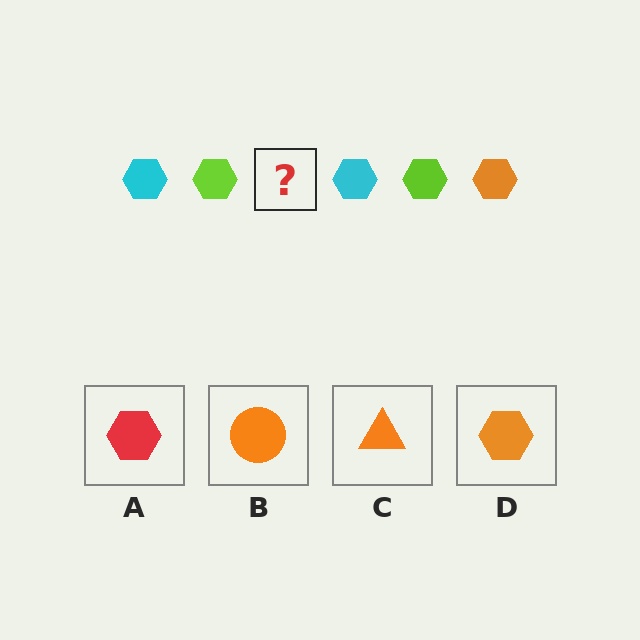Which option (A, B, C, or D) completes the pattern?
D.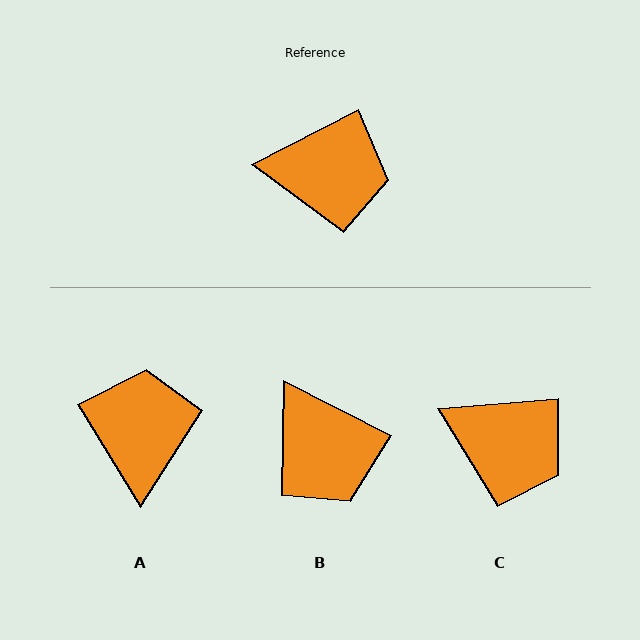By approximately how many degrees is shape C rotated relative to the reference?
Approximately 22 degrees clockwise.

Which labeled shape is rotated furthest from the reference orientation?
A, about 94 degrees away.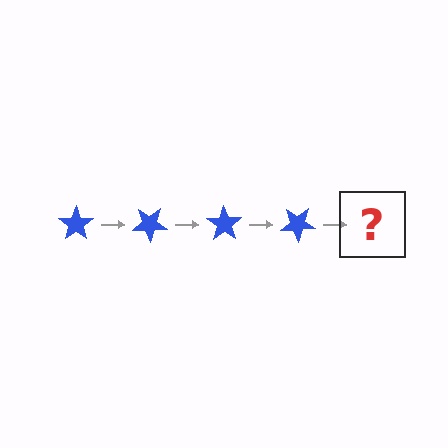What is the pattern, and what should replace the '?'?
The pattern is that the star rotates 35 degrees each step. The '?' should be a blue star rotated 140 degrees.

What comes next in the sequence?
The next element should be a blue star rotated 140 degrees.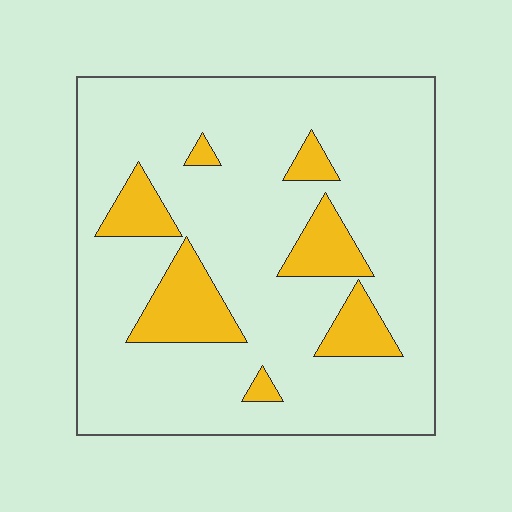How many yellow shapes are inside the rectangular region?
7.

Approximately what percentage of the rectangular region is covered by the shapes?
Approximately 15%.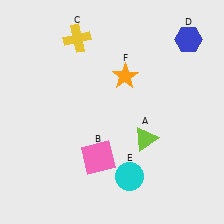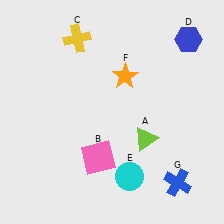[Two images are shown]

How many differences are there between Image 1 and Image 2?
There is 1 difference between the two images.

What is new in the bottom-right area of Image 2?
A blue cross (G) was added in the bottom-right area of Image 2.